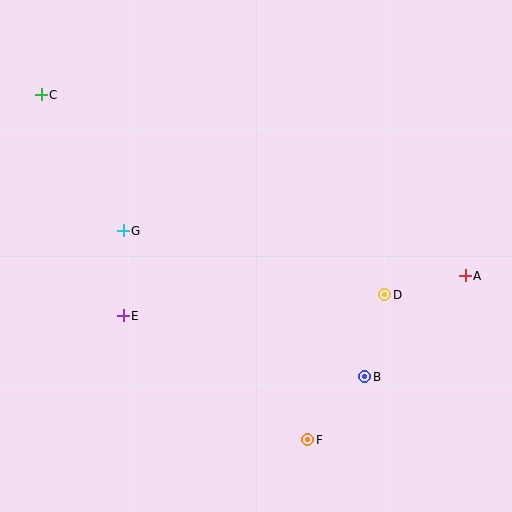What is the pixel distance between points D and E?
The distance between D and E is 263 pixels.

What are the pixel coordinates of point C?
Point C is at (41, 95).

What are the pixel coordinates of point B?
Point B is at (365, 377).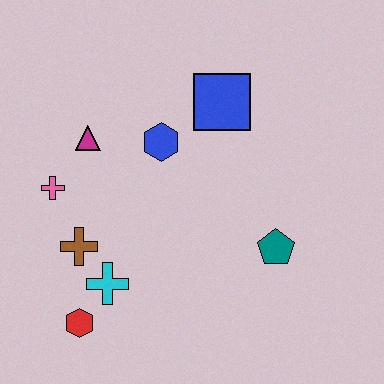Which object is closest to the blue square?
The blue hexagon is closest to the blue square.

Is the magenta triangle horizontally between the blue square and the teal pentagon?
No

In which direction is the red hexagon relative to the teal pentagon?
The red hexagon is to the left of the teal pentagon.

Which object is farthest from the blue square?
The red hexagon is farthest from the blue square.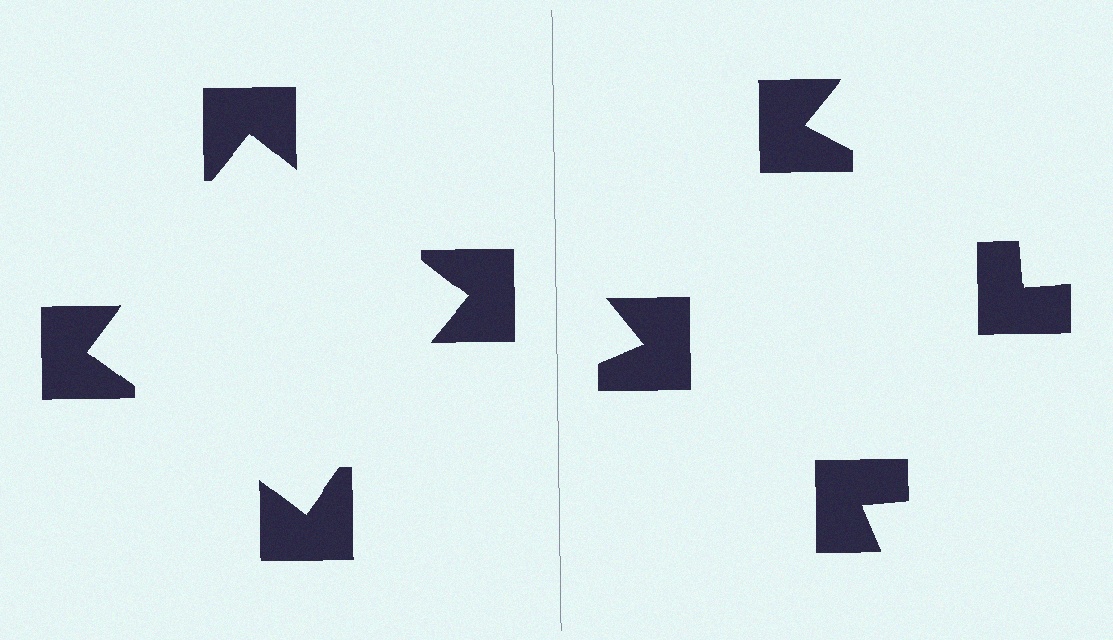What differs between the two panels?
The notched squares are positioned identically on both sides; only the wedge orientations differ. On the left they align to a square; on the right they are misaligned.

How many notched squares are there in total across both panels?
8 — 4 on each side.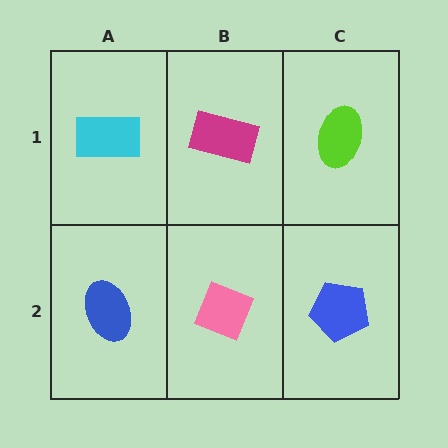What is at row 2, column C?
A blue pentagon.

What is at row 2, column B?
A pink diamond.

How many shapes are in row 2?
3 shapes.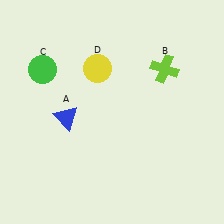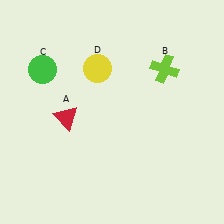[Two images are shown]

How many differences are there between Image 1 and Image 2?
There is 1 difference between the two images.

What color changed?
The triangle (A) changed from blue in Image 1 to red in Image 2.